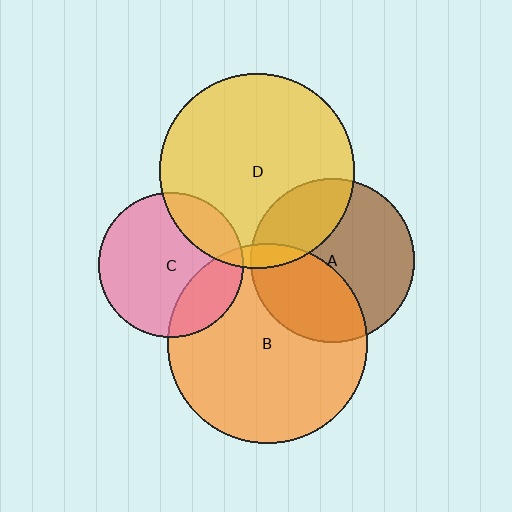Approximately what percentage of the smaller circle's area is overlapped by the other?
Approximately 20%.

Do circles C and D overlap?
Yes.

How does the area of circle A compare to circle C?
Approximately 1.3 times.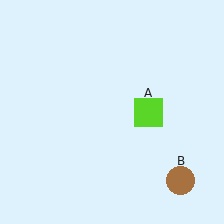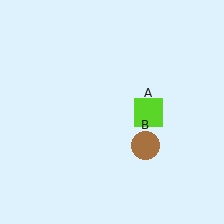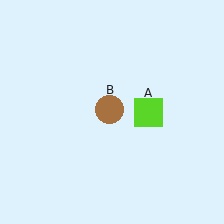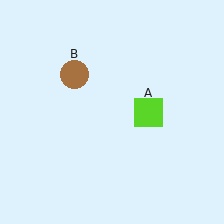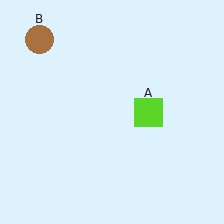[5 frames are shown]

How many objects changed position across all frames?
1 object changed position: brown circle (object B).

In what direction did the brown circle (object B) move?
The brown circle (object B) moved up and to the left.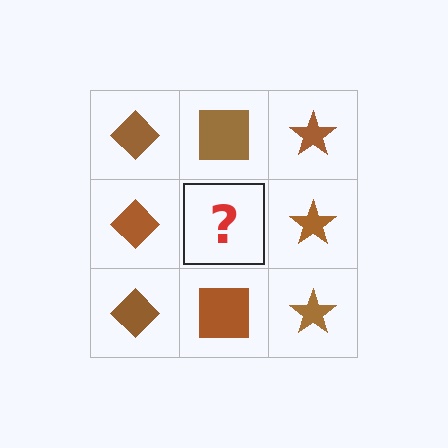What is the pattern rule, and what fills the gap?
The rule is that each column has a consistent shape. The gap should be filled with a brown square.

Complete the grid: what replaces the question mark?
The question mark should be replaced with a brown square.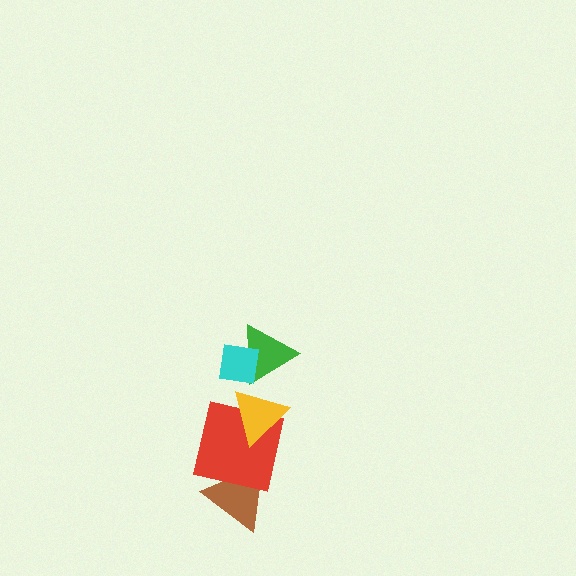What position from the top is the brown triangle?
The brown triangle is 5th from the top.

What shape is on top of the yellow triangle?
The green triangle is on top of the yellow triangle.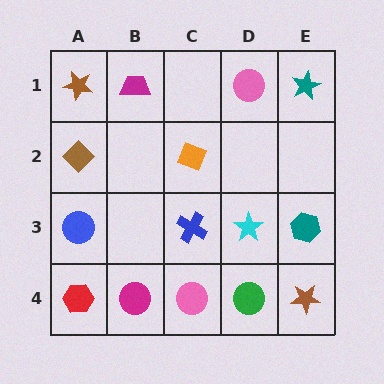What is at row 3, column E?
A teal hexagon.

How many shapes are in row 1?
4 shapes.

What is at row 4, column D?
A green circle.